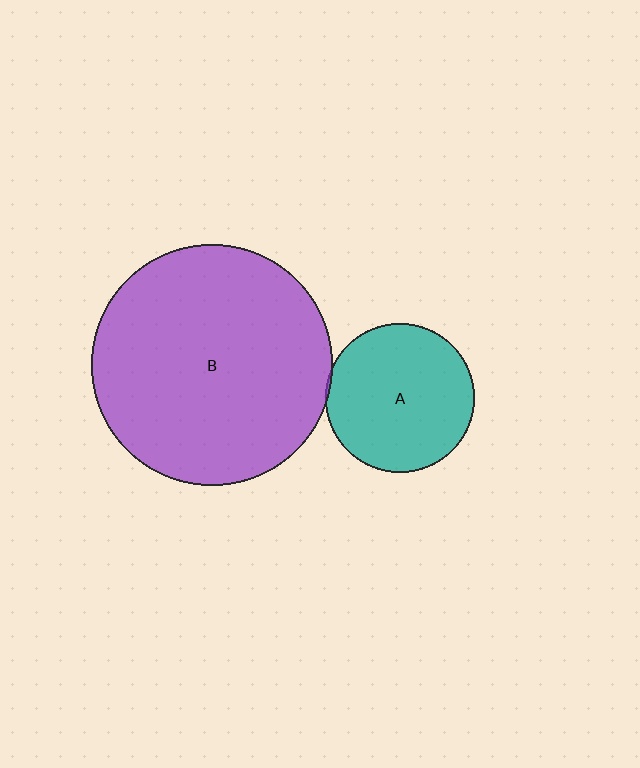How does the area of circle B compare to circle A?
Approximately 2.6 times.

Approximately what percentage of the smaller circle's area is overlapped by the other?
Approximately 5%.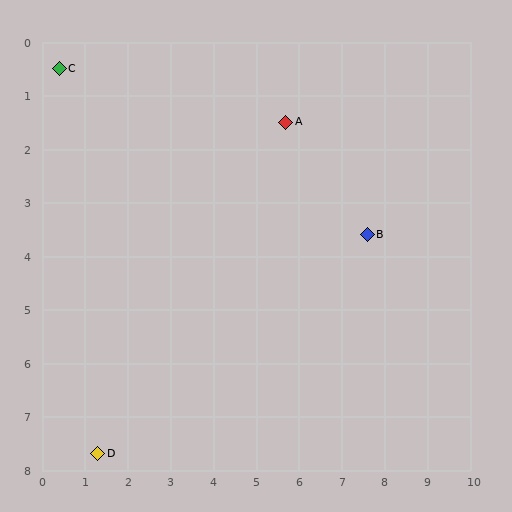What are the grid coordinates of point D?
Point D is at approximately (1.3, 7.7).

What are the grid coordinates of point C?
Point C is at approximately (0.4, 0.5).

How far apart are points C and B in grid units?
Points C and B are about 7.8 grid units apart.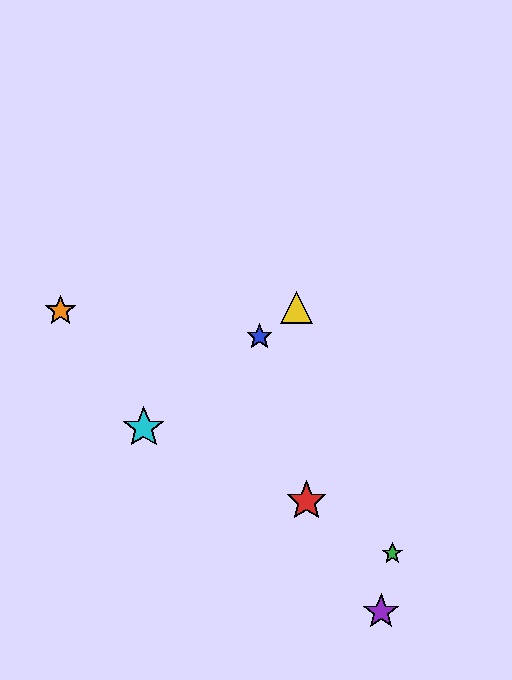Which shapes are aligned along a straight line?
The blue star, the yellow triangle, the cyan star are aligned along a straight line.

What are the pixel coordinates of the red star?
The red star is at (307, 501).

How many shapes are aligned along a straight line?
3 shapes (the blue star, the yellow triangle, the cyan star) are aligned along a straight line.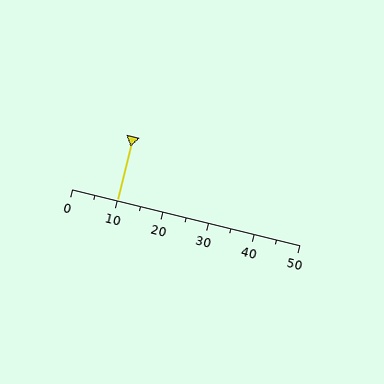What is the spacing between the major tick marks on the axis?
The major ticks are spaced 10 apart.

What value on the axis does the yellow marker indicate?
The marker indicates approximately 10.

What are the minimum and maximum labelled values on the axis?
The axis runs from 0 to 50.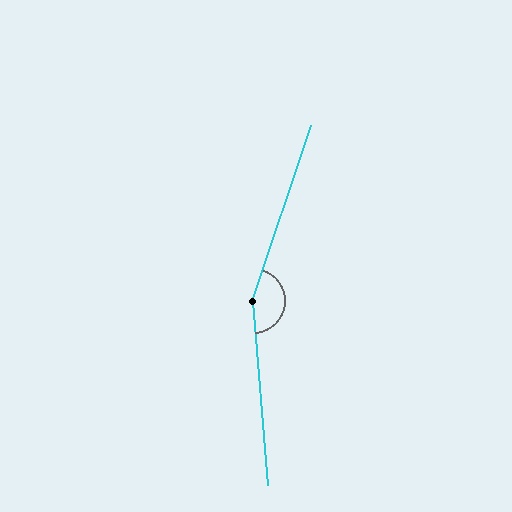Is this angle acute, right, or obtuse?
It is obtuse.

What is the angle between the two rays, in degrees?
Approximately 157 degrees.